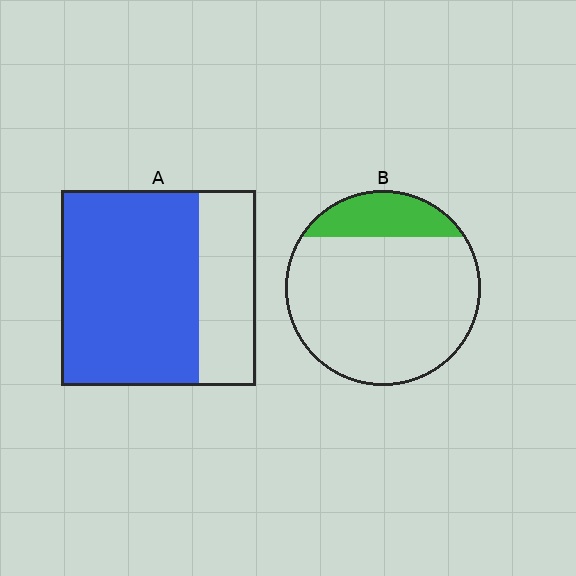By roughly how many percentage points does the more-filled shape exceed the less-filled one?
By roughly 50 percentage points (A over B).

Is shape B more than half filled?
No.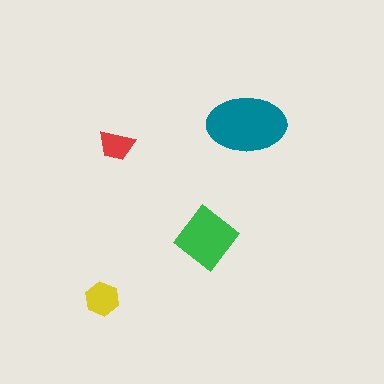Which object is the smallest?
The red trapezoid.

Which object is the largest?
The teal ellipse.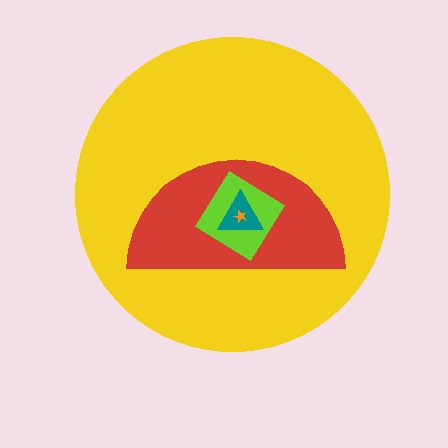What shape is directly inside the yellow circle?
The red semicircle.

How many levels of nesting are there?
5.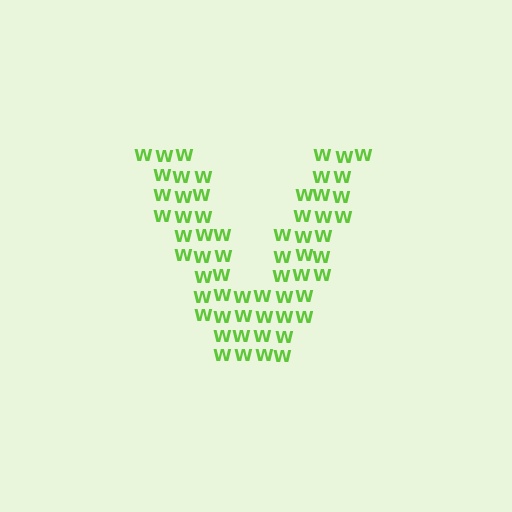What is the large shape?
The large shape is the letter V.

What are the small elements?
The small elements are letter W's.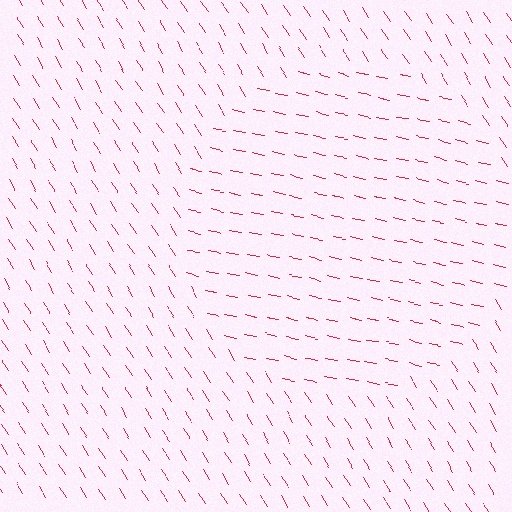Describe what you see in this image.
The image is filled with small red line segments. A circle region in the image has lines oriented differently from the surrounding lines, creating a visible texture boundary.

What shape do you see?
I see a circle.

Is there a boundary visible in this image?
Yes, there is a texture boundary formed by a change in line orientation.